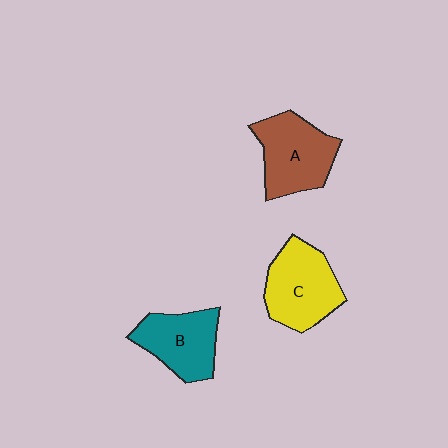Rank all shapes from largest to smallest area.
From largest to smallest: C (yellow), A (brown), B (teal).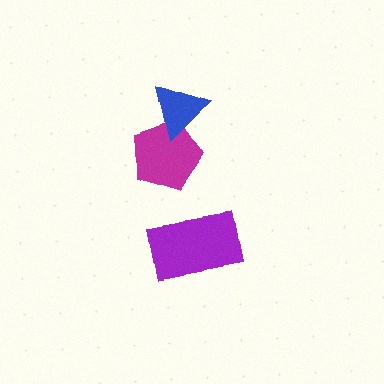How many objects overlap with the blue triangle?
1 object overlaps with the blue triangle.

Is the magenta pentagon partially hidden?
Yes, it is partially covered by another shape.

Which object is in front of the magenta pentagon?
The blue triangle is in front of the magenta pentagon.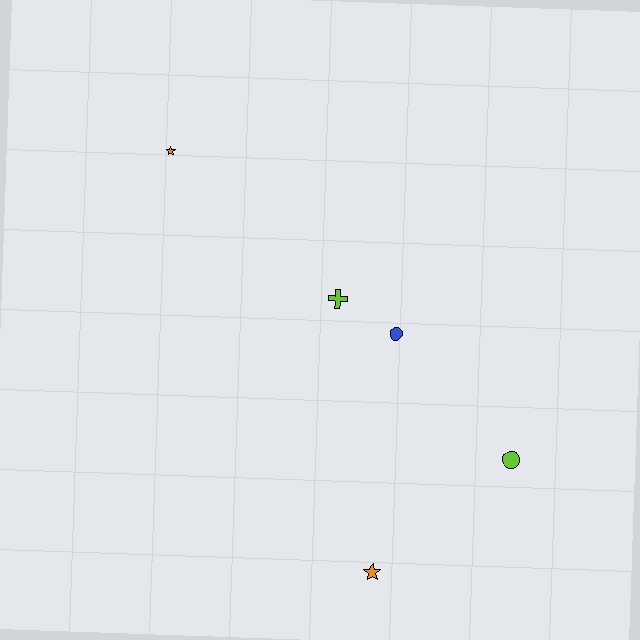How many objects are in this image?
There are 5 objects.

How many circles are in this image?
There are 2 circles.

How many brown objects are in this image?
There are no brown objects.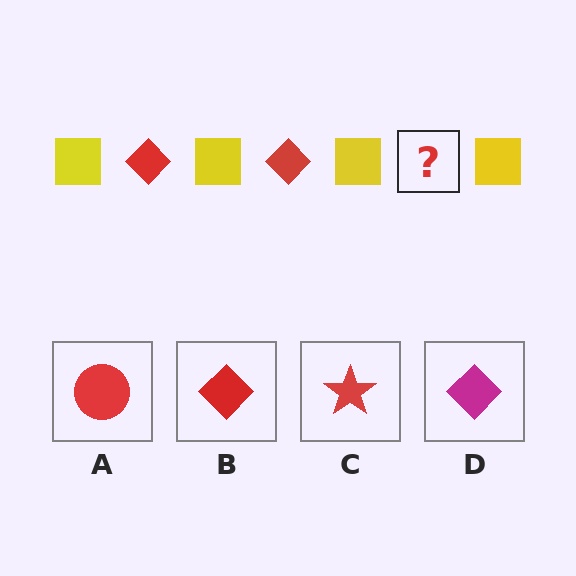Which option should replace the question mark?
Option B.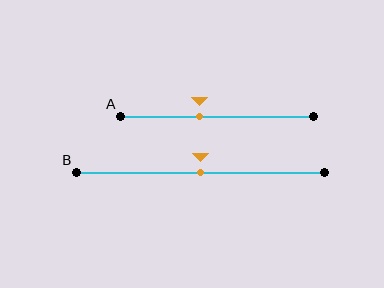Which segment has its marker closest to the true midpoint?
Segment B has its marker closest to the true midpoint.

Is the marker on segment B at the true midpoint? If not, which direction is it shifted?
Yes, the marker on segment B is at the true midpoint.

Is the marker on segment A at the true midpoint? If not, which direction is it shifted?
No, the marker on segment A is shifted to the left by about 9% of the segment length.